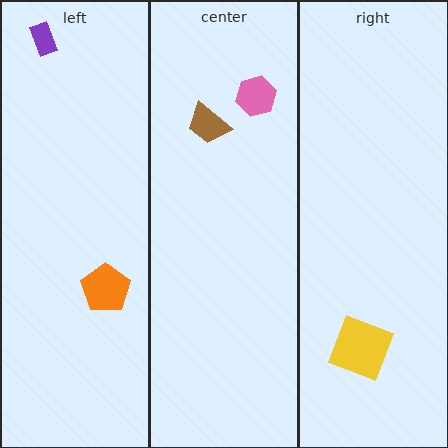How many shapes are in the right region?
1.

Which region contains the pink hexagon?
The center region.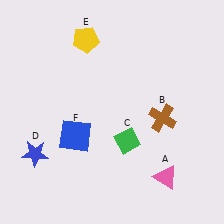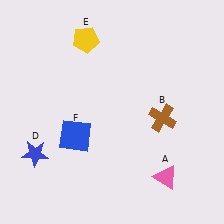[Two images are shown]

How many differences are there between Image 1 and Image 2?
There is 1 difference between the two images.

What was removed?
The green diamond (C) was removed in Image 2.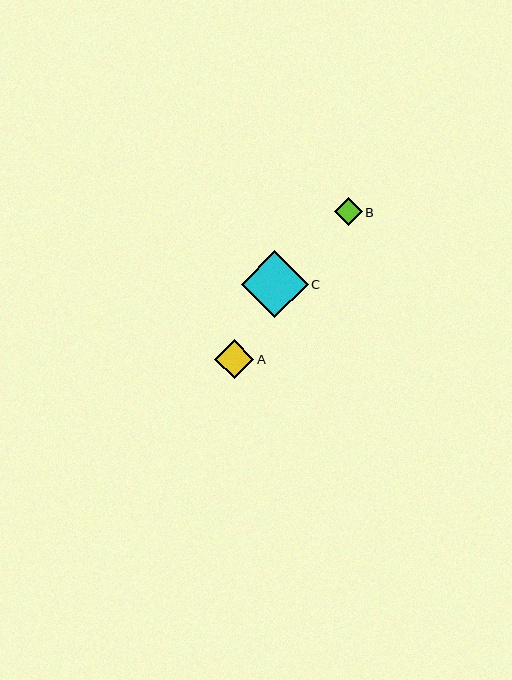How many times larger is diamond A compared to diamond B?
Diamond A is approximately 1.4 times the size of diamond B.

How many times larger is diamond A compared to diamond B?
Diamond A is approximately 1.4 times the size of diamond B.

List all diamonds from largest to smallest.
From largest to smallest: C, A, B.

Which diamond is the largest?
Diamond C is the largest with a size of approximately 67 pixels.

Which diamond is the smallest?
Diamond B is the smallest with a size of approximately 28 pixels.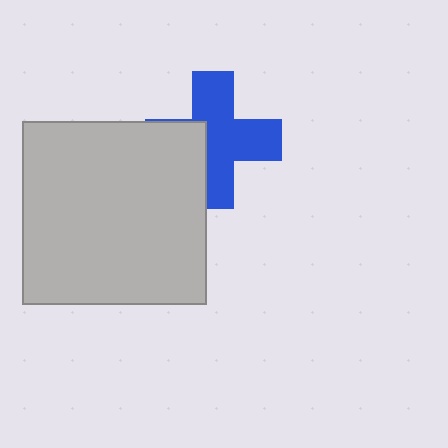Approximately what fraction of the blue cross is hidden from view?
Roughly 33% of the blue cross is hidden behind the light gray square.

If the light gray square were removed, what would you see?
You would see the complete blue cross.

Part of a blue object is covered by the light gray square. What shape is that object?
It is a cross.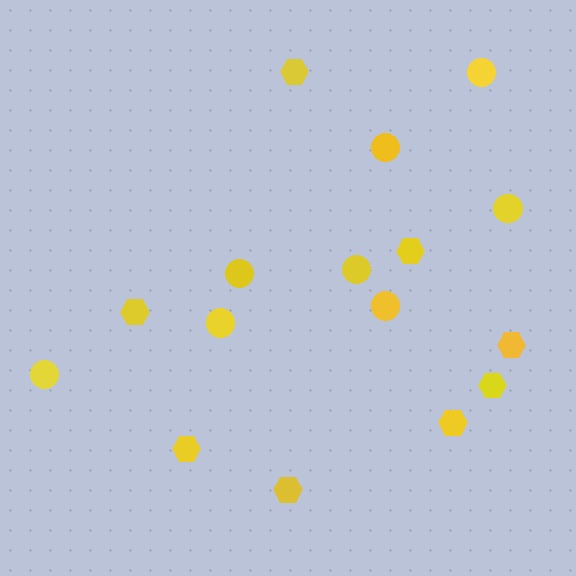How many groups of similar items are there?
There are 2 groups: one group of circles (8) and one group of hexagons (8).